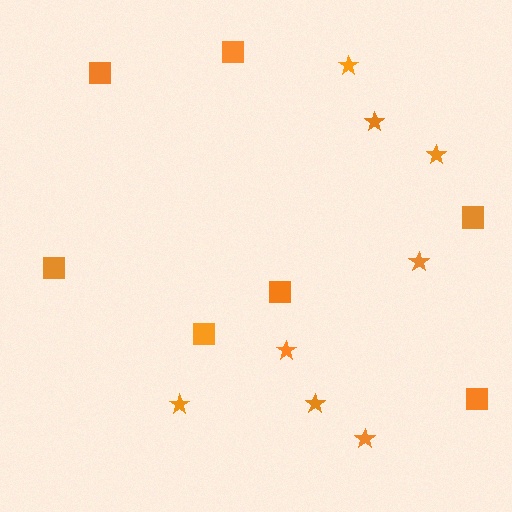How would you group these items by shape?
There are 2 groups: one group of squares (7) and one group of stars (8).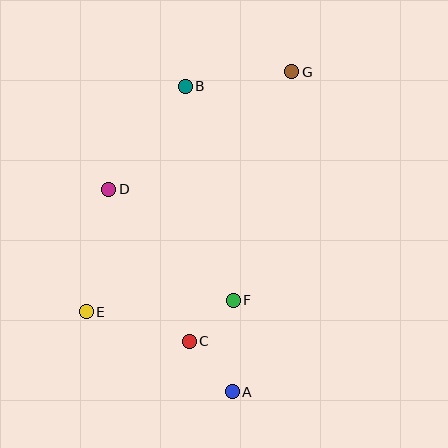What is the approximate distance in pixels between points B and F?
The distance between B and F is approximately 219 pixels.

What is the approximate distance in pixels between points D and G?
The distance between D and G is approximately 217 pixels.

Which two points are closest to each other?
Points C and F are closest to each other.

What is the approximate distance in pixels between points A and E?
The distance between A and E is approximately 167 pixels.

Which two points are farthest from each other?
Points A and G are farthest from each other.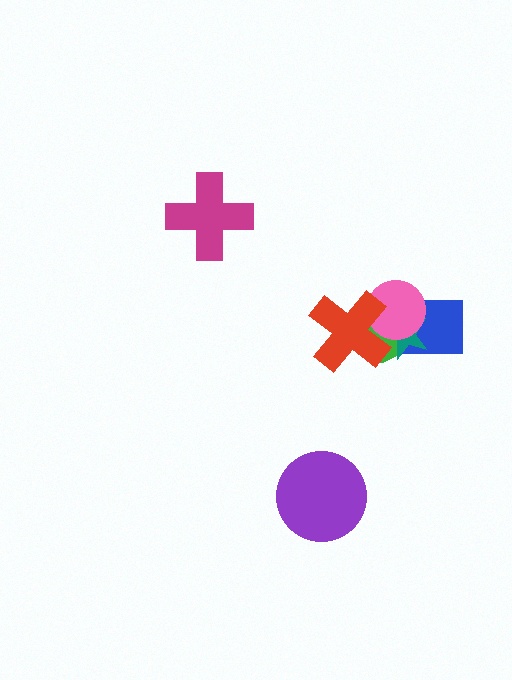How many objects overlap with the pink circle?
4 objects overlap with the pink circle.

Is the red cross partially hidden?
No, no other shape covers it.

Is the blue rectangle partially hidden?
Yes, it is partially covered by another shape.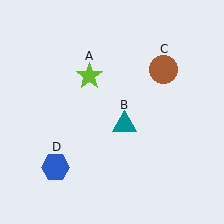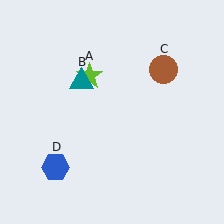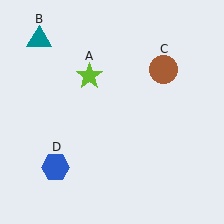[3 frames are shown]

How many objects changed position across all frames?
1 object changed position: teal triangle (object B).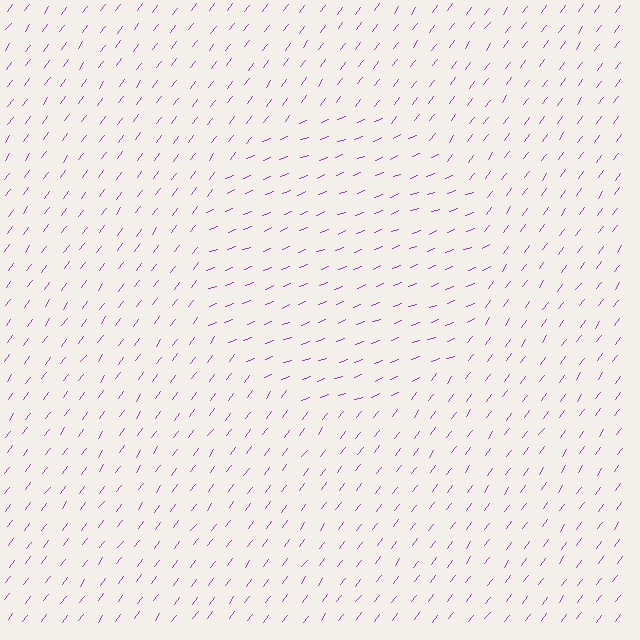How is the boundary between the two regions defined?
The boundary is defined purely by a change in line orientation (approximately 32 degrees difference). All lines are the same color and thickness.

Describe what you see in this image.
The image is filled with small purple line segments. A circle region in the image has lines oriented differently from the surrounding lines, creating a visible texture boundary.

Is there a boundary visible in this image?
Yes, there is a texture boundary formed by a change in line orientation.